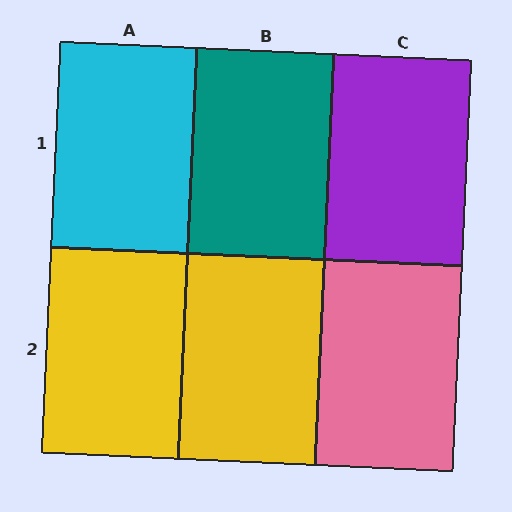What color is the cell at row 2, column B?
Yellow.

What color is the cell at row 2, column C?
Pink.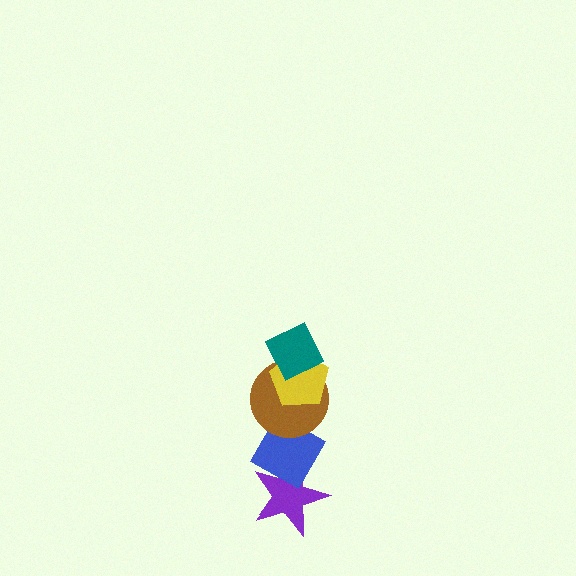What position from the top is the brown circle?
The brown circle is 3rd from the top.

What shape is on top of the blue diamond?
The brown circle is on top of the blue diamond.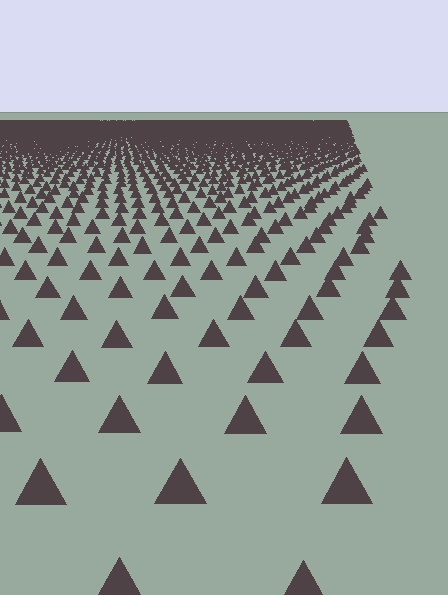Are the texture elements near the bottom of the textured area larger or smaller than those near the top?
Larger. Near the bottom, elements are closer to the viewer and appear at a bigger on-screen size.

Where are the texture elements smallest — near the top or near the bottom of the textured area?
Near the top.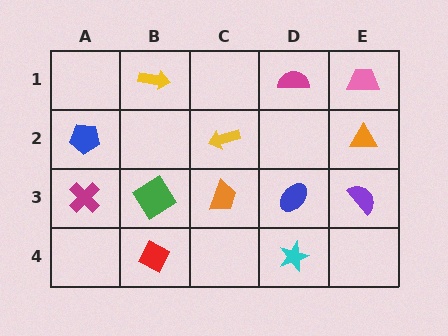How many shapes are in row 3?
5 shapes.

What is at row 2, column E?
An orange triangle.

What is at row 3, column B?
A green diamond.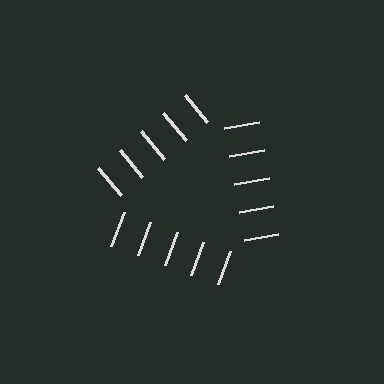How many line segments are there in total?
15 — 5 along each of the 3 edges.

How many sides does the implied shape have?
3 sides — the line-ends trace a triangle.